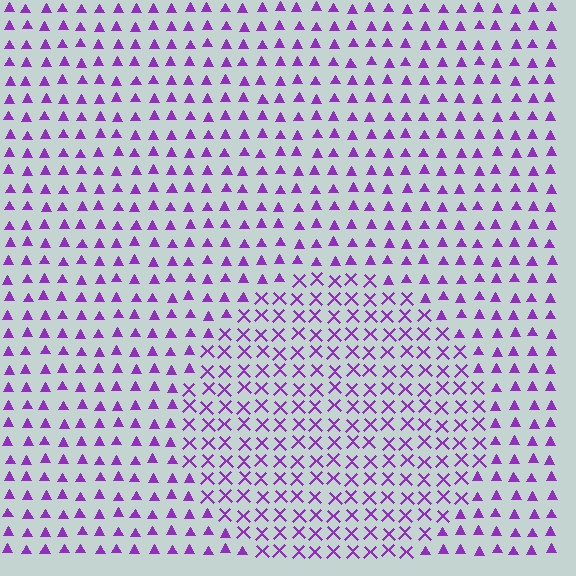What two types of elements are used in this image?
The image uses X marks inside the circle region and triangles outside it.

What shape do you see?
I see a circle.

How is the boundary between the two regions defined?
The boundary is defined by a change in element shape: X marks inside vs. triangles outside. All elements share the same color and spacing.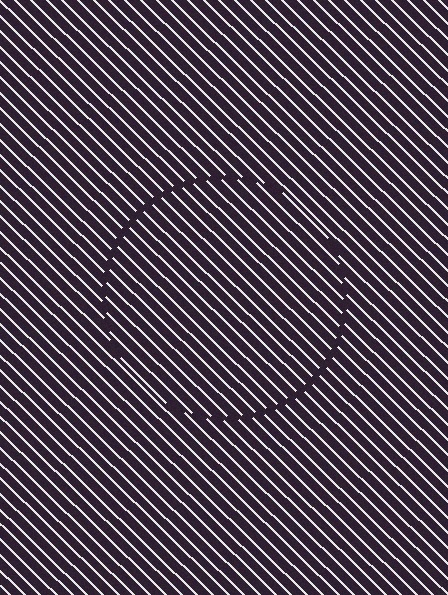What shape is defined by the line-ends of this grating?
An illusory circle. The interior of the shape contains the same grating, shifted by half a period — the contour is defined by the phase discontinuity where line-ends from the inner and outer gratings abut.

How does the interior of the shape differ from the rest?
The interior of the shape contains the same grating, shifted by half a period — the contour is defined by the phase discontinuity where line-ends from the inner and outer gratings abut.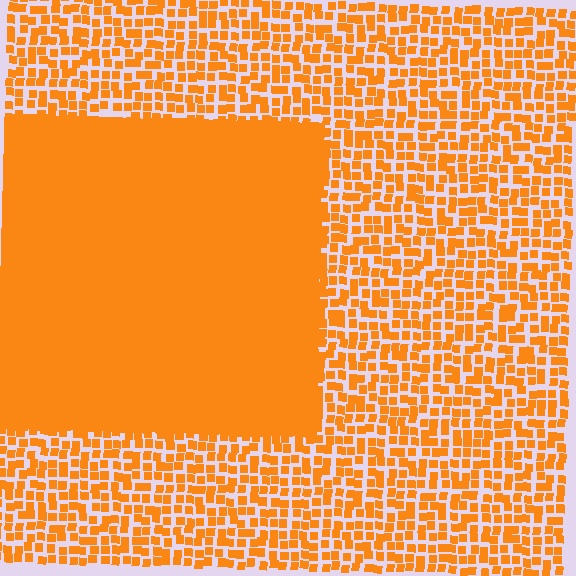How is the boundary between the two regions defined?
The boundary is defined by a change in element density (approximately 3.0x ratio). All elements are the same color, size, and shape.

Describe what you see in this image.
The image contains small orange elements arranged at two different densities. A rectangle-shaped region is visible where the elements are more densely packed than the surrounding area.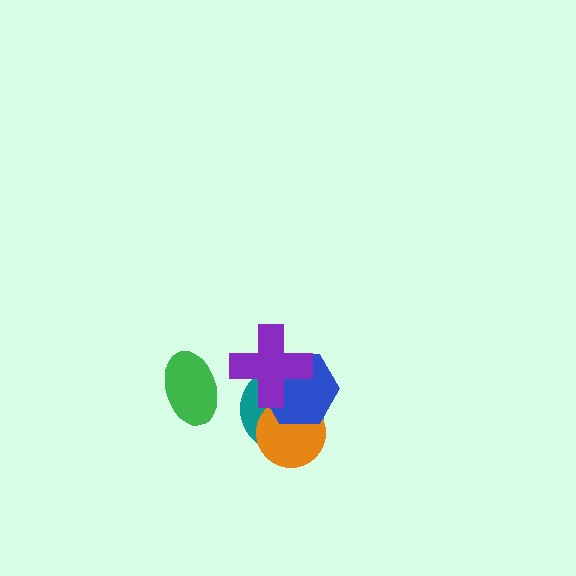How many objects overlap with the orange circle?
2 objects overlap with the orange circle.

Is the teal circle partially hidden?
Yes, it is partially covered by another shape.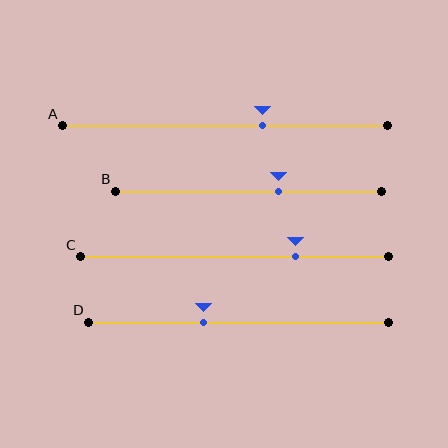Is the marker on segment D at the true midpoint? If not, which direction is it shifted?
No, the marker on segment D is shifted to the left by about 11% of the segment length.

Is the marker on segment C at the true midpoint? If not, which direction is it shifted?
No, the marker on segment C is shifted to the right by about 20% of the segment length.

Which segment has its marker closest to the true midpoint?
Segment B has its marker closest to the true midpoint.